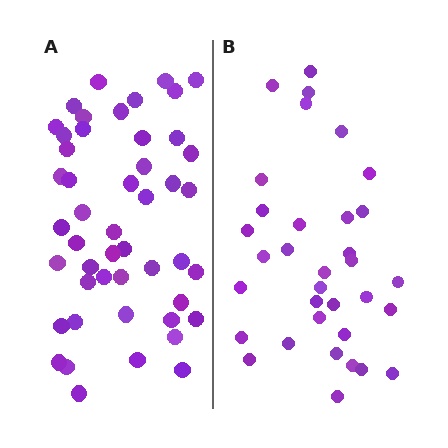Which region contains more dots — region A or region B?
Region A (the left region) has more dots.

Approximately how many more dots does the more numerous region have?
Region A has approximately 15 more dots than region B.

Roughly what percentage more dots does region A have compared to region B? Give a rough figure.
About 40% more.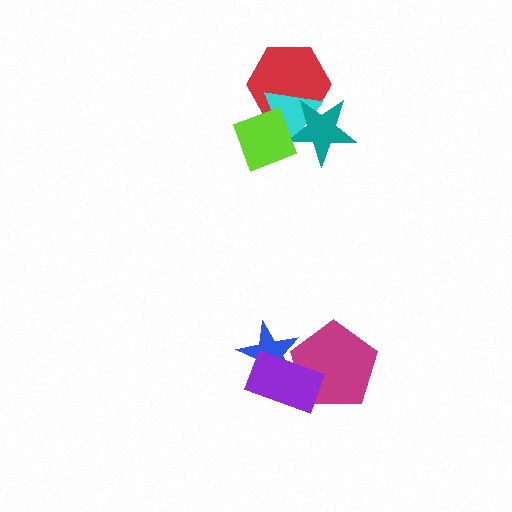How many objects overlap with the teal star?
3 objects overlap with the teal star.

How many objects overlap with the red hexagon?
3 objects overlap with the red hexagon.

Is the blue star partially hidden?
Yes, it is partially covered by another shape.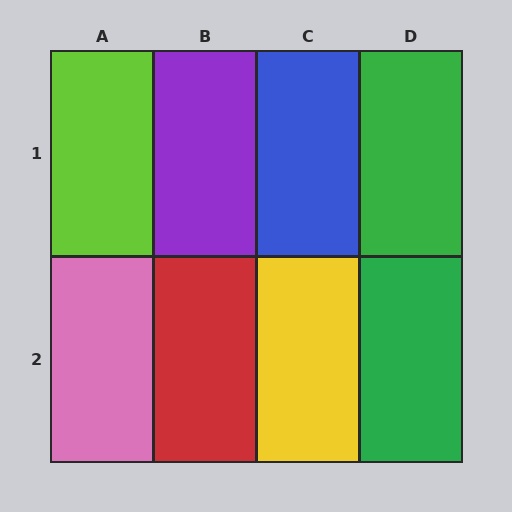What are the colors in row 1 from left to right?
Lime, purple, blue, green.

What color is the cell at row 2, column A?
Pink.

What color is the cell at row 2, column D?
Green.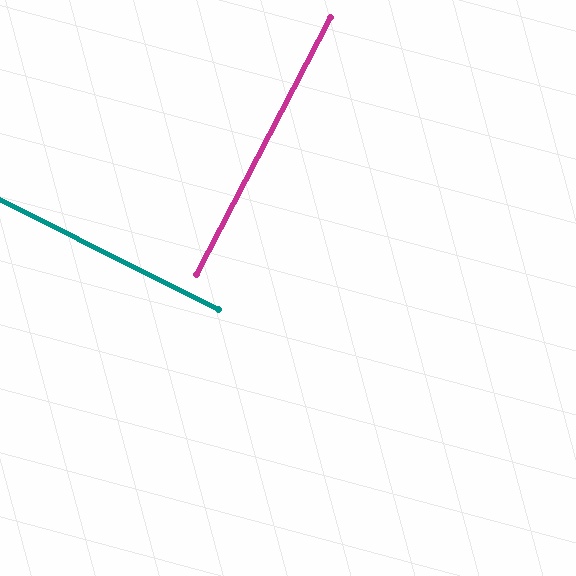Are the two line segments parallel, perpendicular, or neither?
Perpendicular — they meet at approximately 89°.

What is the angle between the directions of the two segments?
Approximately 89 degrees.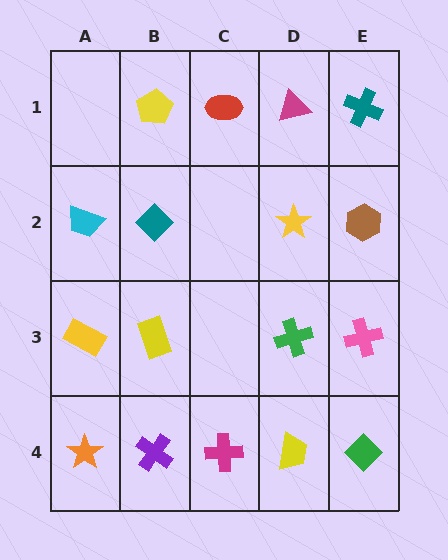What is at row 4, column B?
A purple cross.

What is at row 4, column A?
An orange star.